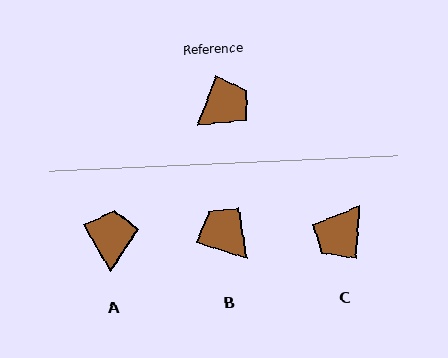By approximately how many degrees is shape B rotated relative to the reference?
Approximately 93 degrees counter-clockwise.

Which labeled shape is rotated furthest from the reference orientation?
C, about 164 degrees away.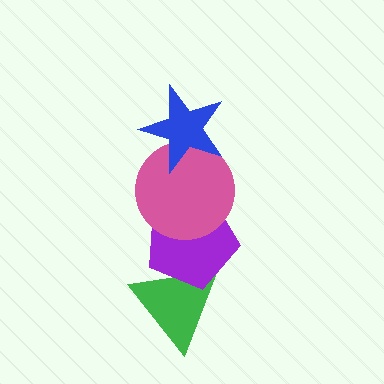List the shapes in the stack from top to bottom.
From top to bottom: the blue star, the pink circle, the purple pentagon, the green triangle.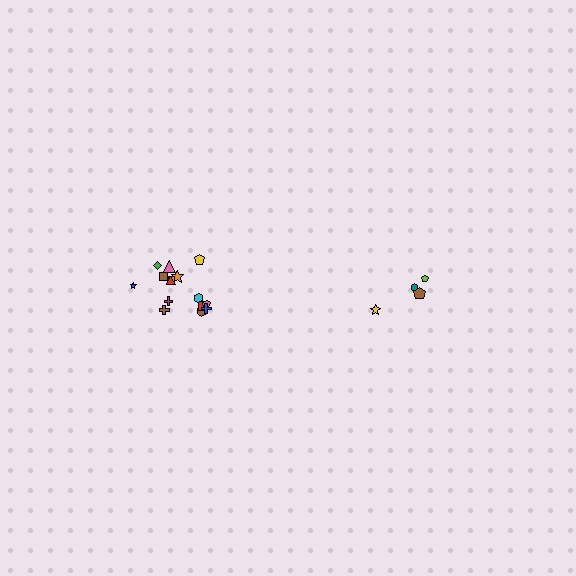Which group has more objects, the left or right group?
The left group.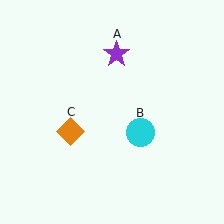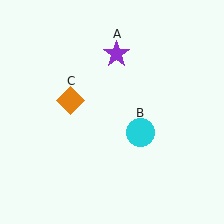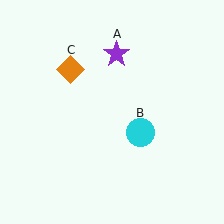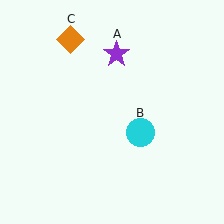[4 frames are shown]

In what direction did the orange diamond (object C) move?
The orange diamond (object C) moved up.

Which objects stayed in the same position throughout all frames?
Purple star (object A) and cyan circle (object B) remained stationary.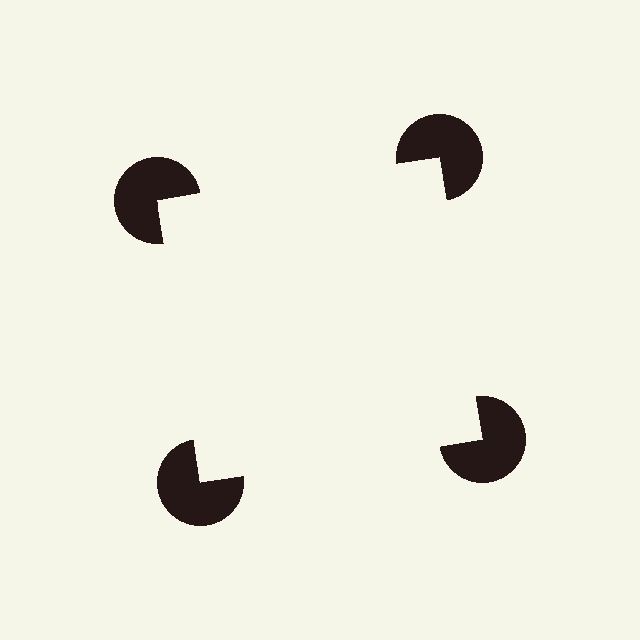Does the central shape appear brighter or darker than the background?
It typically appears slightly brighter than the background, even though no actual brightness change is drawn.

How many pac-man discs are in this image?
There are 4 — one at each vertex of the illusory square.